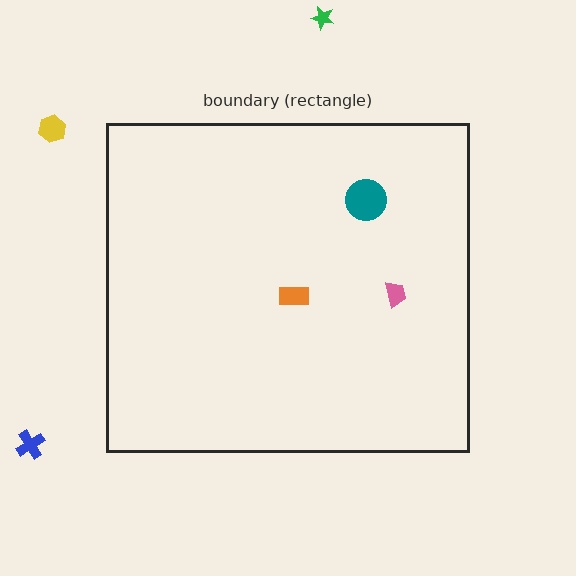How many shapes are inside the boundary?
3 inside, 3 outside.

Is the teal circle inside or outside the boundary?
Inside.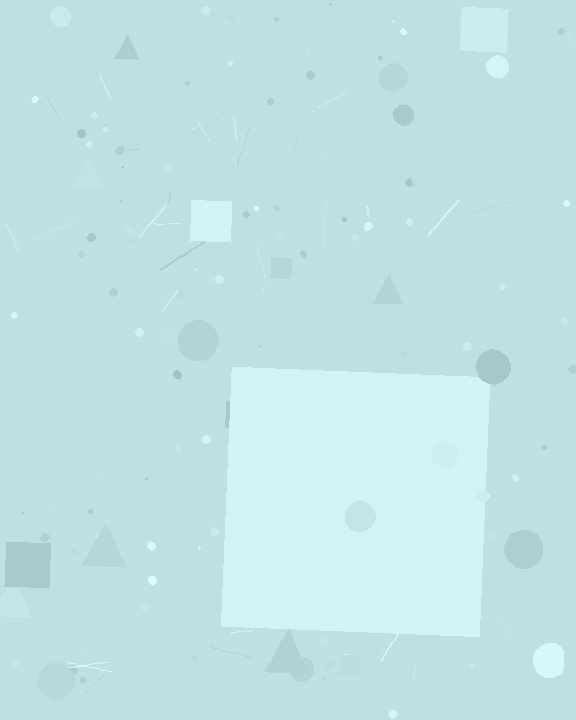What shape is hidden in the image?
A square is hidden in the image.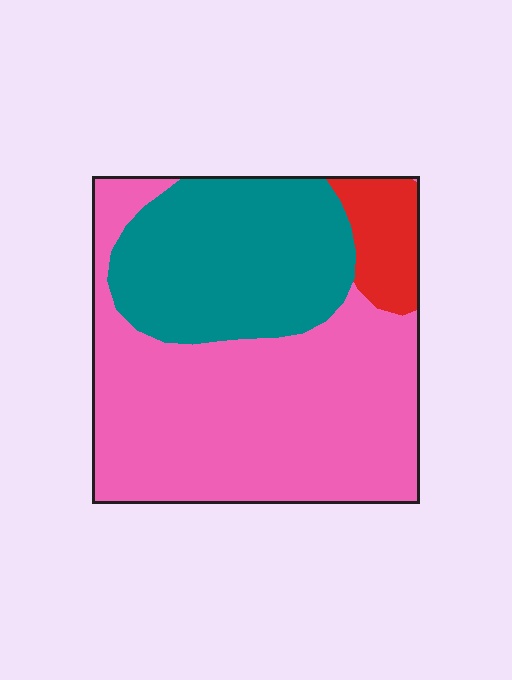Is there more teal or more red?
Teal.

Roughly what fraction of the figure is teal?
Teal takes up about one third (1/3) of the figure.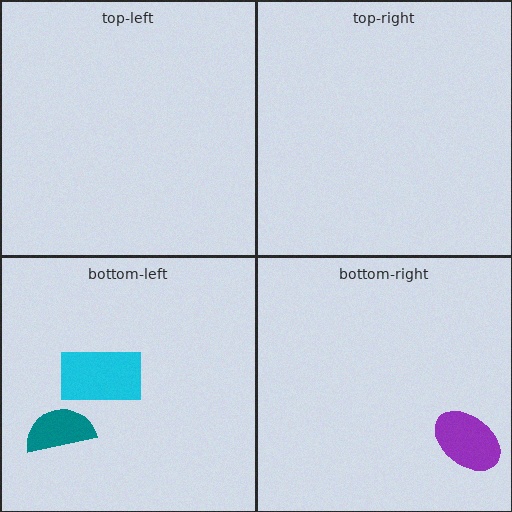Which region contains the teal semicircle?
The bottom-left region.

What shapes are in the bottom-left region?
The cyan rectangle, the teal semicircle.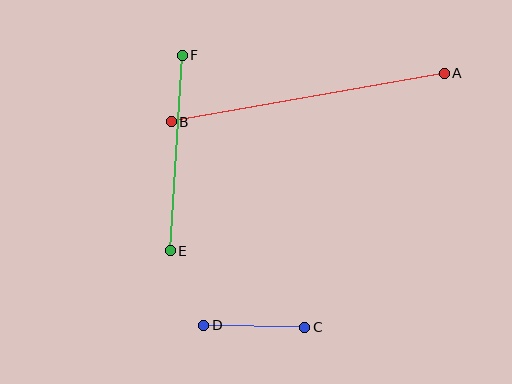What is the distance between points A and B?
The distance is approximately 277 pixels.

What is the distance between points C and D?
The distance is approximately 101 pixels.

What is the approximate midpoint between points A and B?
The midpoint is at approximately (308, 98) pixels.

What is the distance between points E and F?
The distance is approximately 196 pixels.